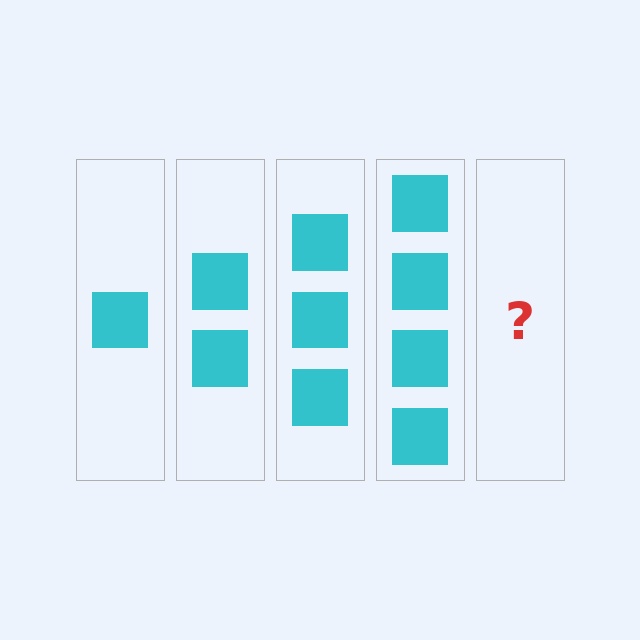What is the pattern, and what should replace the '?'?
The pattern is that each step adds one more square. The '?' should be 5 squares.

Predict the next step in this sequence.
The next step is 5 squares.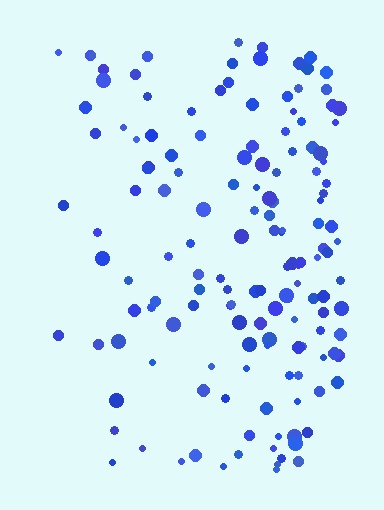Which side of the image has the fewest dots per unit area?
The left.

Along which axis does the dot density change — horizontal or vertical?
Horizontal.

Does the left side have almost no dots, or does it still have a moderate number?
Still a moderate number, just noticeably fewer than the right.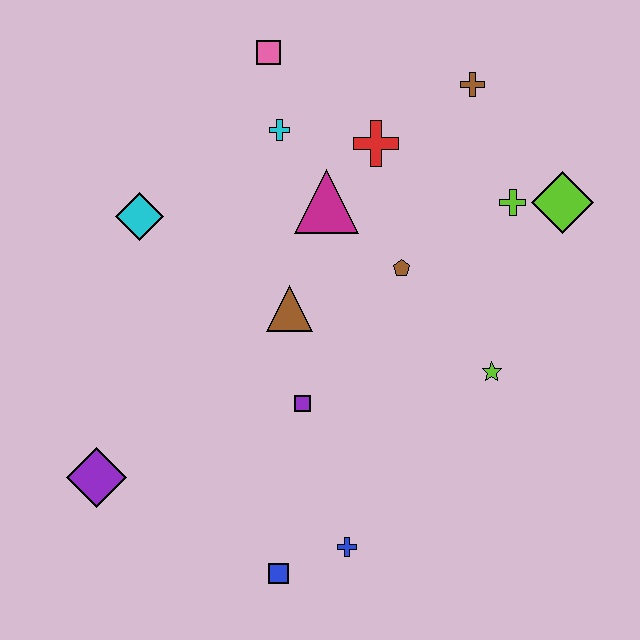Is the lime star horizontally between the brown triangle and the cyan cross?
No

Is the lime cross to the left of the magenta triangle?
No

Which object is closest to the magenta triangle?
The red cross is closest to the magenta triangle.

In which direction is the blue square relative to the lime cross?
The blue square is below the lime cross.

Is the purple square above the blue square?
Yes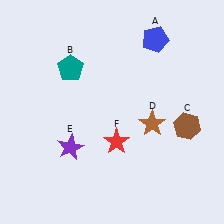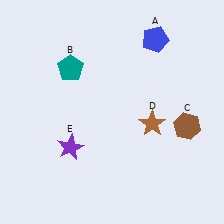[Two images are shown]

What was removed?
The red star (F) was removed in Image 2.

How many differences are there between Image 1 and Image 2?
There is 1 difference between the two images.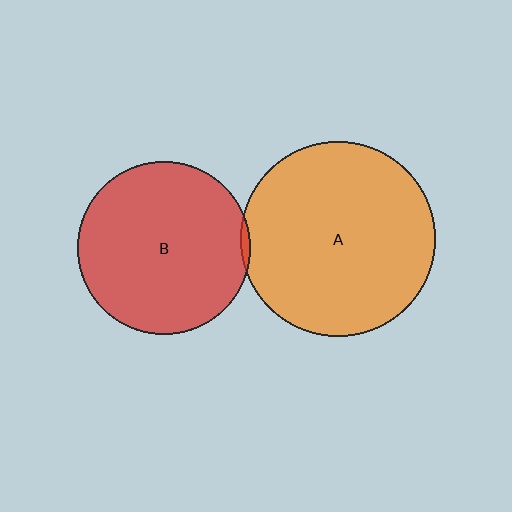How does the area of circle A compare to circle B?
Approximately 1.3 times.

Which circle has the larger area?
Circle A (orange).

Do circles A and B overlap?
Yes.